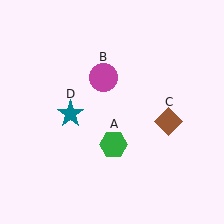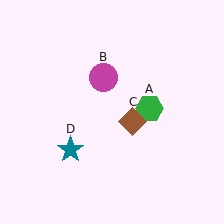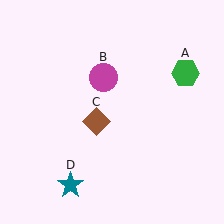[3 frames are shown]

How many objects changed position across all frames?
3 objects changed position: green hexagon (object A), brown diamond (object C), teal star (object D).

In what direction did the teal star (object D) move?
The teal star (object D) moved down.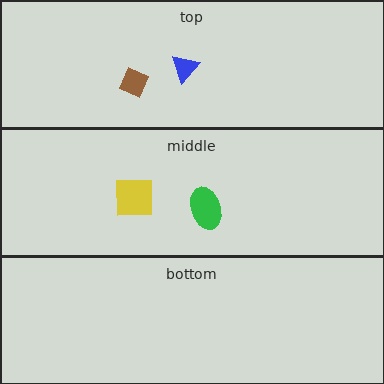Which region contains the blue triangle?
The top region.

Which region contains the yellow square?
The middle region.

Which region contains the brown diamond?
The top region.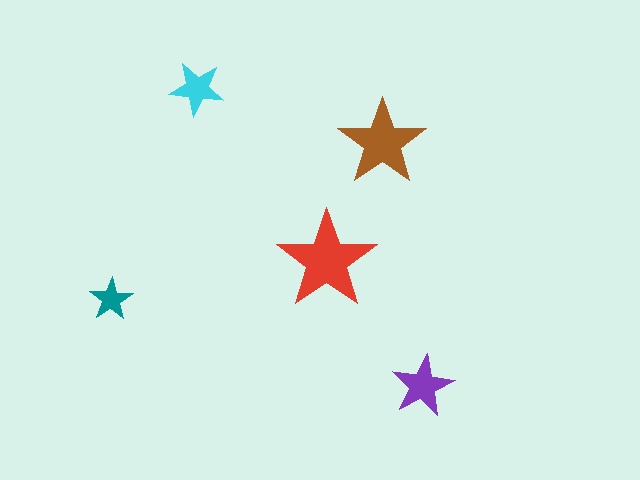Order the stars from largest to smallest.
the red one, the brown one, the purple one, the cyan one, the teal one.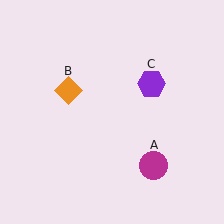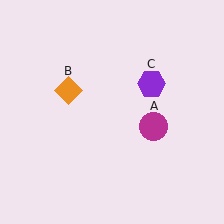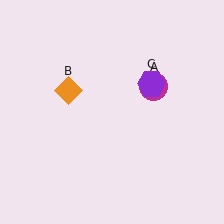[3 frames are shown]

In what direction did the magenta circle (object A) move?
The magenta circle (object A) moved up.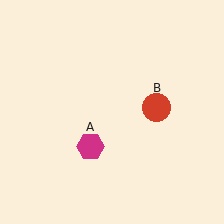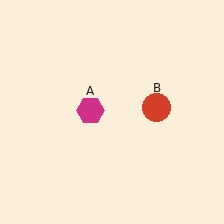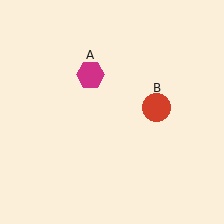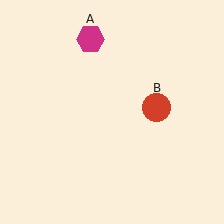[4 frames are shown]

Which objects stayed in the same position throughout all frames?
Red circle (object B) remained stationary.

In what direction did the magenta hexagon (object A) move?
The magenta hexagon (object A) moved up.